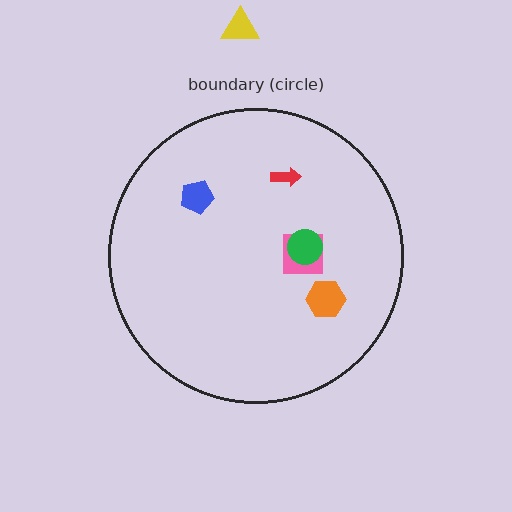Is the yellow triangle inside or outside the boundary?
Outside.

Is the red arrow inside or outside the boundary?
Inside.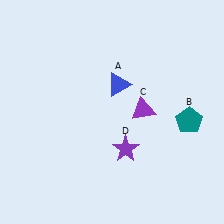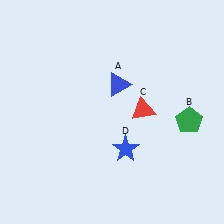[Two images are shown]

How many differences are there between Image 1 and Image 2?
There are 3 differences between the two images.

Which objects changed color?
B changed from teal to green. C changed from purple to red. D changed from purple to blue.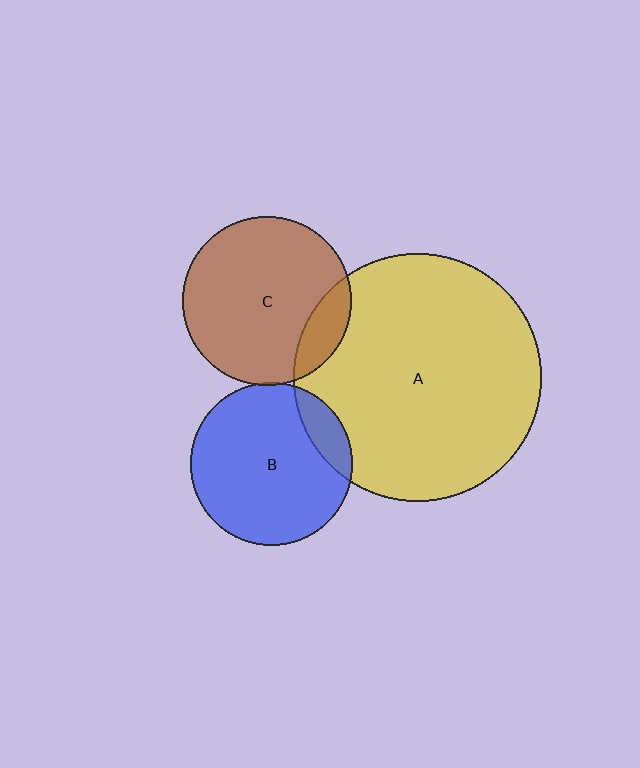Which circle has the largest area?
Circle A (yellow).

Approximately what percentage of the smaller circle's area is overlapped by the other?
Approximately 5%.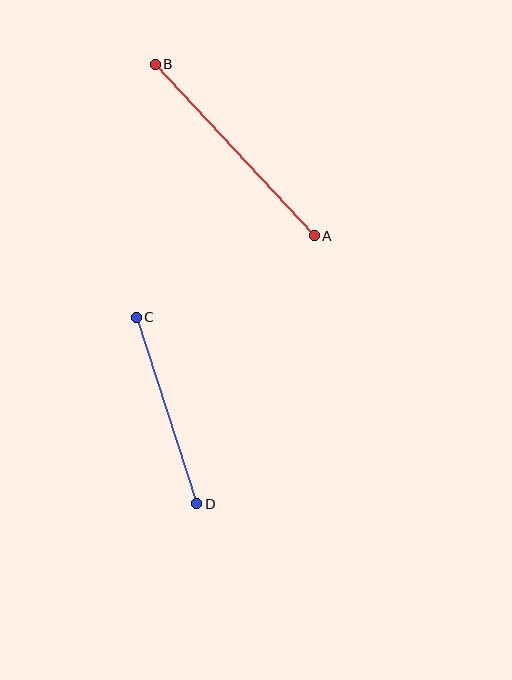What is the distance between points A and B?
The distance is approximately 234 pixels.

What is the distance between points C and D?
The distance is approximately 196 pixels.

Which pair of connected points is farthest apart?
Points A and B are farthest apart.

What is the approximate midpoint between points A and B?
The midpoint is at approximately (235, 150) pixels.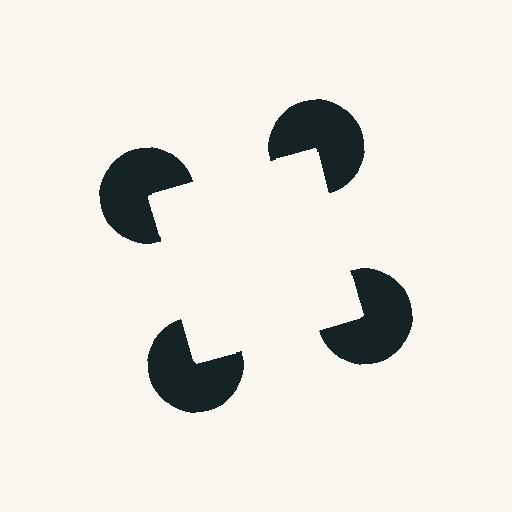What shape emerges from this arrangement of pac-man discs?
An illusory square — its edges are inferred from the aligned wedge cuts in the pac-man discs, not physically drawn.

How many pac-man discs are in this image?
There are 4 — one at each vertex of the illusory square.